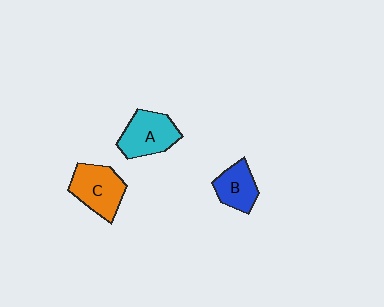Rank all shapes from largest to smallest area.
From largest to smallest: C (orange), A (cyan), B (blue).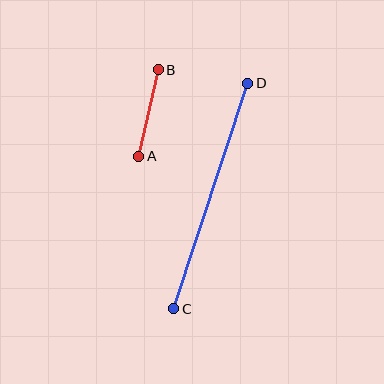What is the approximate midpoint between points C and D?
The midpoint is at approximately (211, 196) pixels.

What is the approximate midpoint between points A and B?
The midpoint is at approximately (149, 113) pixels.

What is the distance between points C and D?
The distance is approximately 237 pixels.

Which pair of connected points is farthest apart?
Points C and D are farthest apart.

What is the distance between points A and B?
The distance is approximately 89 pixels.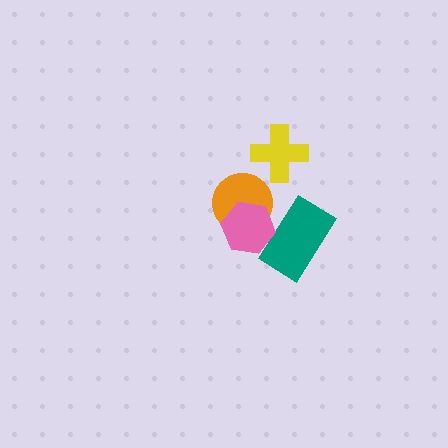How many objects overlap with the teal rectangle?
1 object overlaps with the teal rectangle.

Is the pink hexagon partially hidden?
No, no other shape covers it.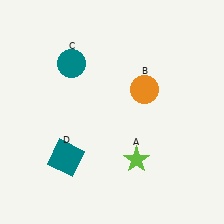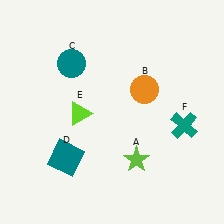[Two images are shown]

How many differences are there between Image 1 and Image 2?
There are 2 differences between the two images.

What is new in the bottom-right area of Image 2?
A teal cross (F) was added in the bottom-right area of Image 2.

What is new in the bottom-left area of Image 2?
A lime triangle (E) was added in the bottom-left area of Image 2.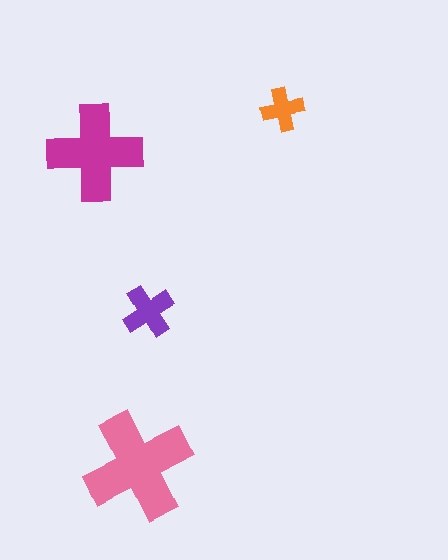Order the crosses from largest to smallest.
the pink one, the magenta one, the purple one, the orange one.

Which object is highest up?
The orange cross is topmost.